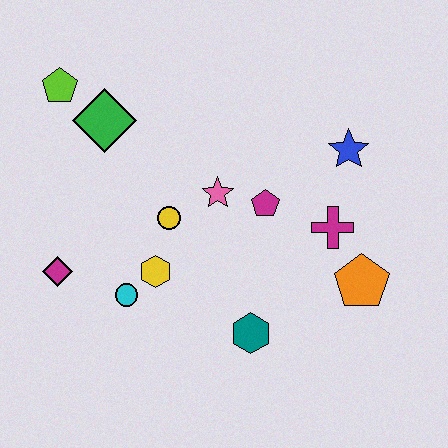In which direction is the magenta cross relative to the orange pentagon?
The magenta cross is above the orange pentagon.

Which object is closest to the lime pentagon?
The green diamond is closest to the lime pentagon.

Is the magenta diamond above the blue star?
No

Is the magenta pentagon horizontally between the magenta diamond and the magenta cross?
Yes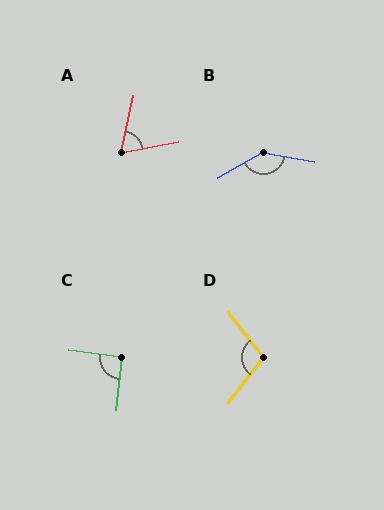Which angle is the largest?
B, at approximately 140 degrees.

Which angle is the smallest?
A, at approximately 67 degrees.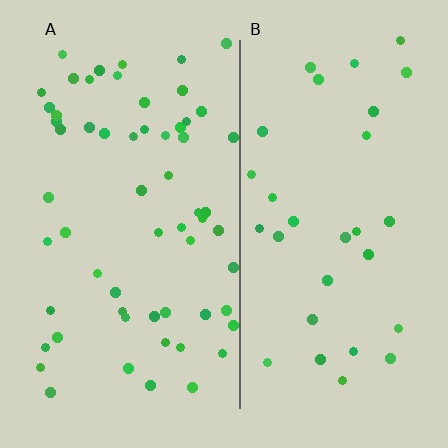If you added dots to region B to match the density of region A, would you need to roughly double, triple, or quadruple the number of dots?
Approximately double.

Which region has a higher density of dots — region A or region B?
A (the left).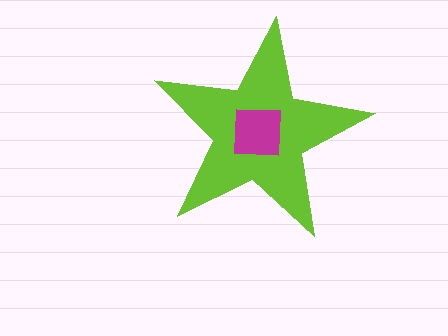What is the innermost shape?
The magenta square.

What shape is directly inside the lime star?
The magenta square.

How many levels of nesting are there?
2.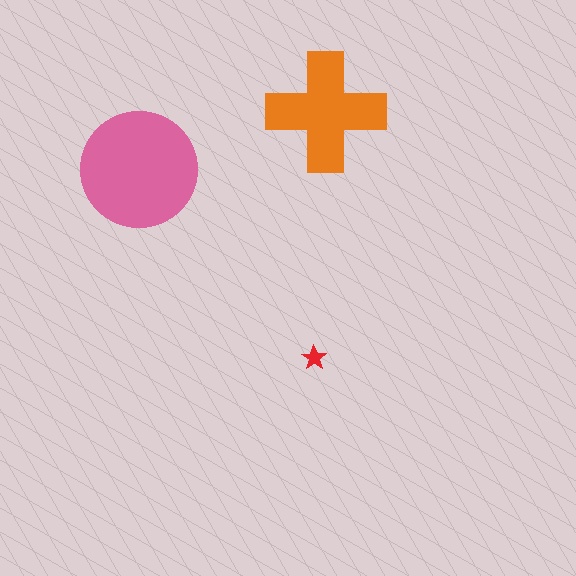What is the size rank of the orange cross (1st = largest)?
2nd.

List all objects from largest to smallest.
The pink circle, the orange cross, the red star.